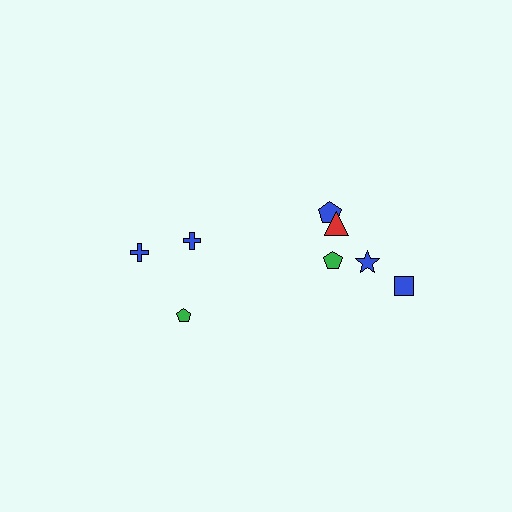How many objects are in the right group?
There are 5 objects.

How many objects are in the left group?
There are 3 objects.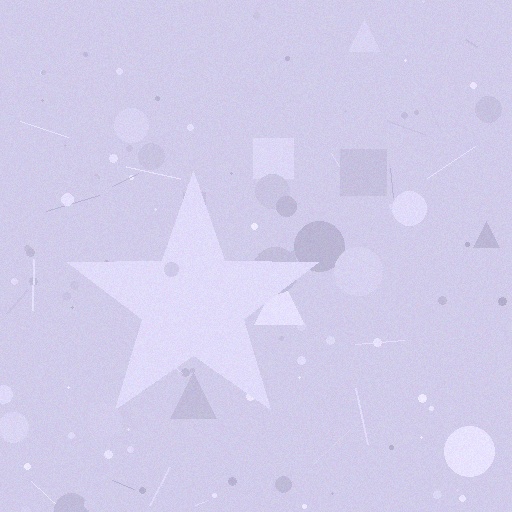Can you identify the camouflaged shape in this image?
The camouflaged shape is a star.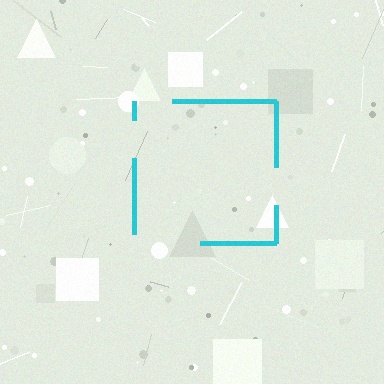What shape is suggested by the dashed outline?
The dashed outline suggests a square.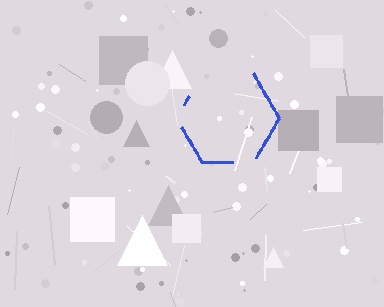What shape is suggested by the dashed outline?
The dashed outline suggests a hexagon.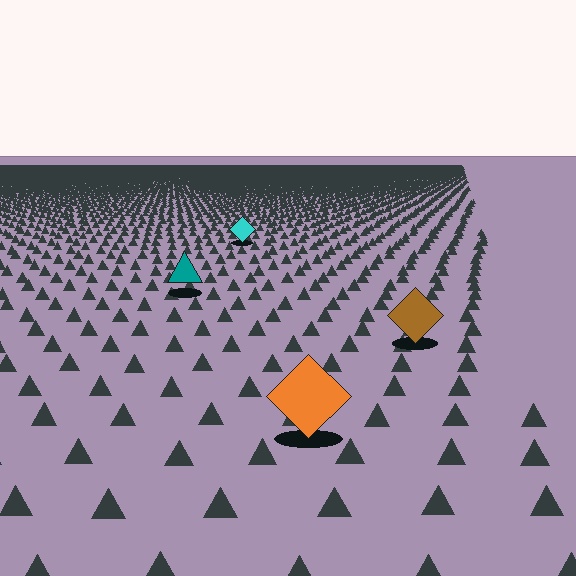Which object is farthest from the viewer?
The cyan diamond is farthest from the viewer. It appears smaller and the ground texture around it is denser.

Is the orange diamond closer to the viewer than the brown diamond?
Yes. The orange diamond is closer — you can tell from the texture gradient: the ground texture is coarser near it.